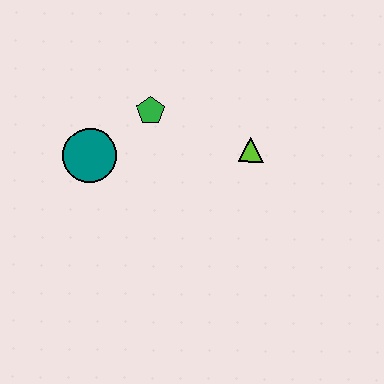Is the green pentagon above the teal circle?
Yes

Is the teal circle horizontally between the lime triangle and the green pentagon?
No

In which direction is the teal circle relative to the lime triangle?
The teal circle is to the left of the lime triangle.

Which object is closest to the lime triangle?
The green pentagon is closest to the lime triangle.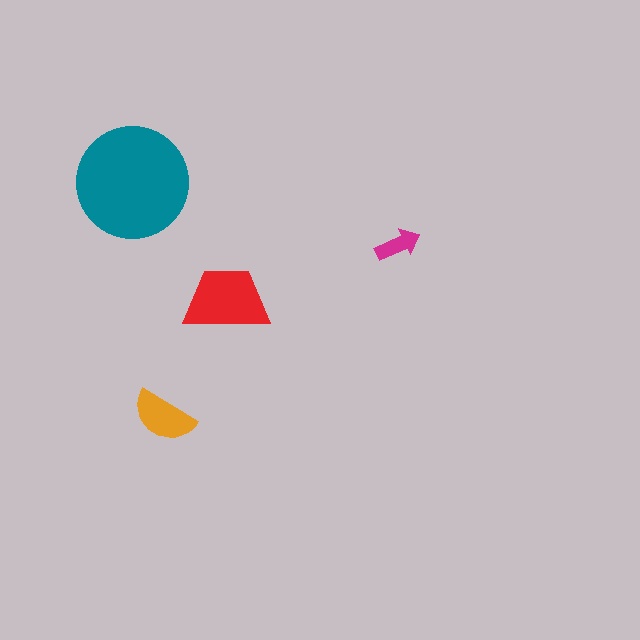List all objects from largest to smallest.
The teal circle, the red trapezoid, the orange semicircle, the magenta arrow.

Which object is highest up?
The teal circle is topmost.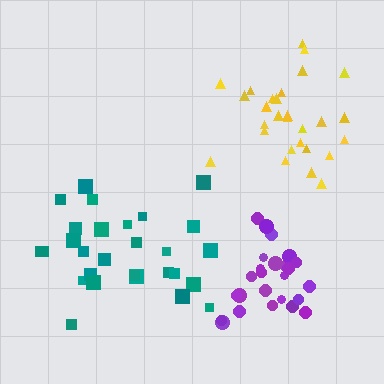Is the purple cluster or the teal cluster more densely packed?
Purple.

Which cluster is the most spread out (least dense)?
Teal.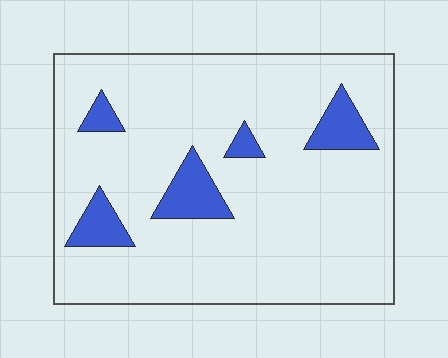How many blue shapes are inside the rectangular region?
5.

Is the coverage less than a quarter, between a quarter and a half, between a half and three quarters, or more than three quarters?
Less than a quarter.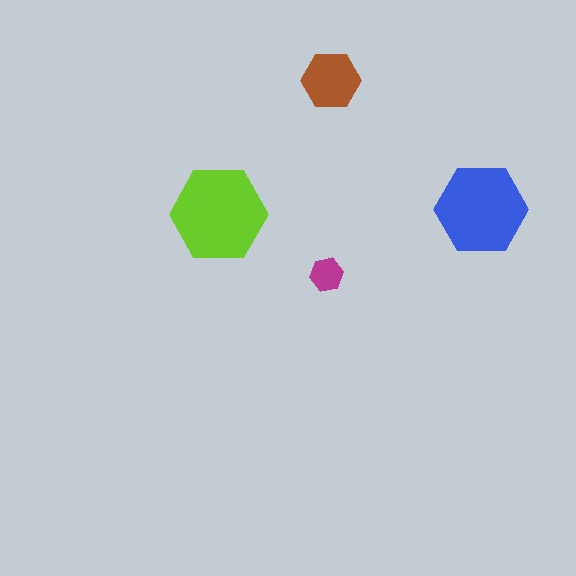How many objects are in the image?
There are 4 objects in the image.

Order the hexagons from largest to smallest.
the lime one, the blue one, the brown one, the magenta one.